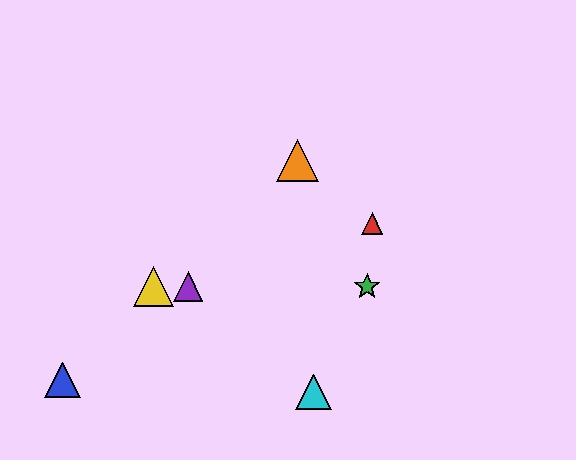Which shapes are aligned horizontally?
The green star, the yellow triangle, the purple triangle are aligned horizontally.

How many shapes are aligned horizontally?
3 shapes (the green star, the yellow triangle, the purple triangle) are aligned horizontally.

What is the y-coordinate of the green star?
The green star is at y≈286.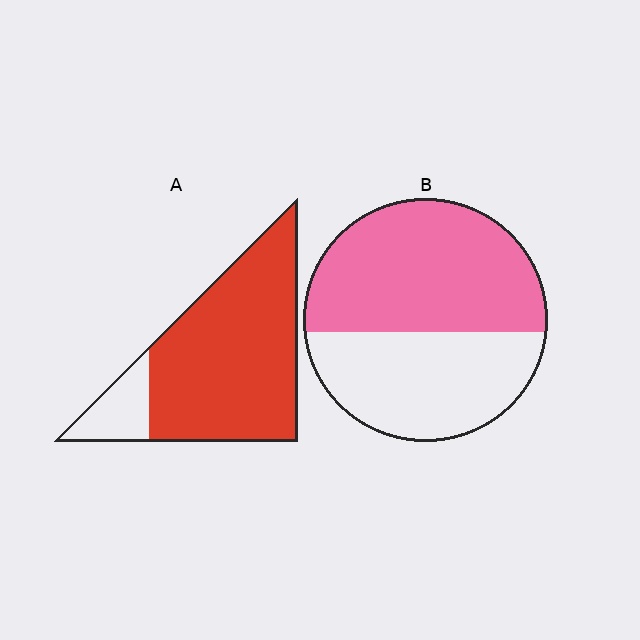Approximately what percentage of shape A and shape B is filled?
A is approximately 85% and B is approximately 55%.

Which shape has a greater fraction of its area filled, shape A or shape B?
Shape A.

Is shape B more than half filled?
Yes.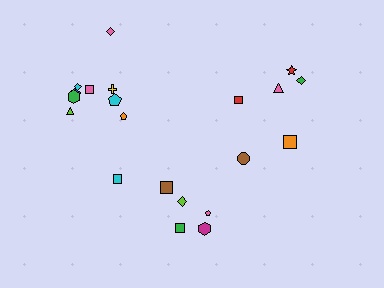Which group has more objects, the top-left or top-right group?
The top-left group.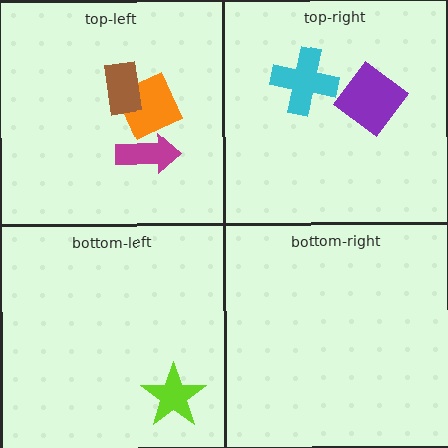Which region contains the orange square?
The top-left region.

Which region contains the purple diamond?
The top-right region.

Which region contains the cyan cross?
The top-right region.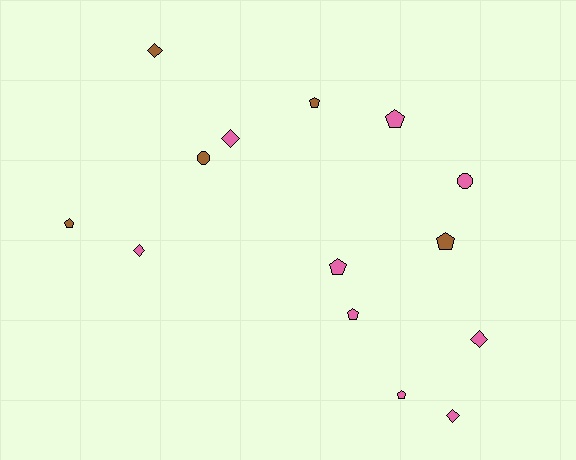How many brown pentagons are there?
There are 3 brown pentagons.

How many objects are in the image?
There are 14 objects.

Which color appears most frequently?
Pink, with 9 objects.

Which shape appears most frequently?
Pentagon, with 7 objects.